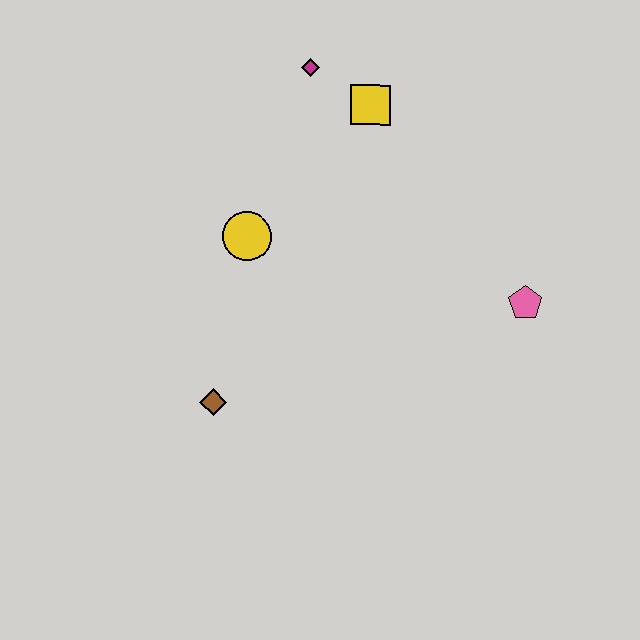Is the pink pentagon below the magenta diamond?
Yes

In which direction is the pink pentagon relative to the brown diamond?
The pink pentagon is to the right of the brown diamond.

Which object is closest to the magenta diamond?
The yellow square is closest to the magenta diamond.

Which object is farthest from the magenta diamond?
The brown diamond is farthest from the magenta diamond.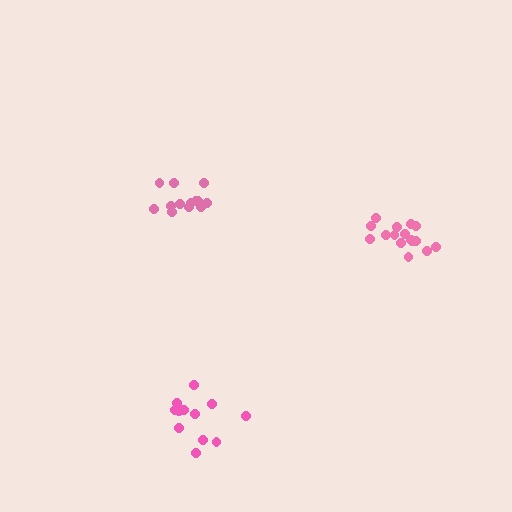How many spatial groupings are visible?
There are 3 spatial groupings.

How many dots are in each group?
Group 1: 14 dots, Group 2: 16 dots, Group 3: 14 dots (44 total).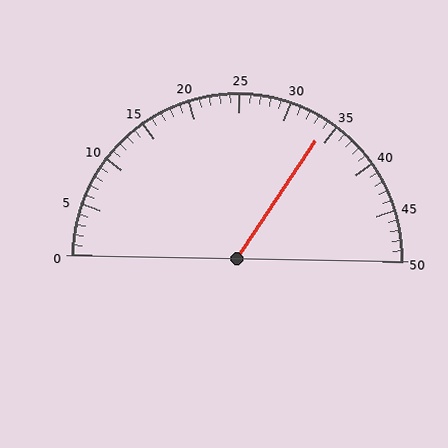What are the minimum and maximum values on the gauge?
The gauge ranges from 0 to 50.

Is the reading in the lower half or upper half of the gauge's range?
The reading is in the upper half of the range (0 to 50).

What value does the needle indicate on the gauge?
The needle indicates approximately 34.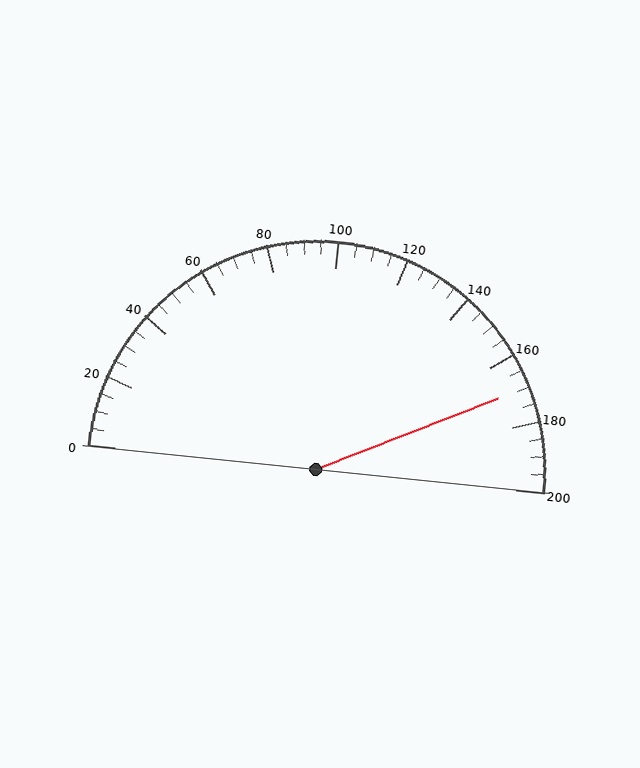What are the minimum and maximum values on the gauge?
The gauge ranges from 0 to 200.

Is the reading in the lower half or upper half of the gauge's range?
The reading is in the upper half of the range (0 to 200).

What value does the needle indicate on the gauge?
The needle indicates approximately 170.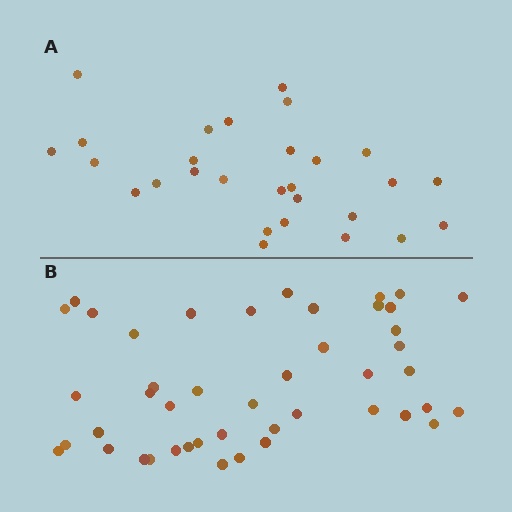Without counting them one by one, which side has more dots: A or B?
Region B (the bottom region) has more dots.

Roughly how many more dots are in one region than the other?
Region B has approximately 15 more dots than region A.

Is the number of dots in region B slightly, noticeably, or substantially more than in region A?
Region B has substantially more. The ratio is roughly 1.6 to 1.